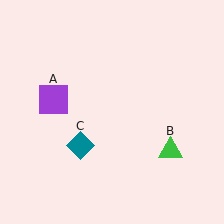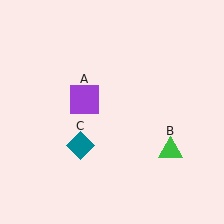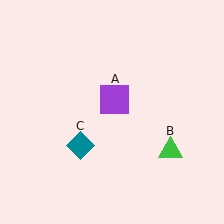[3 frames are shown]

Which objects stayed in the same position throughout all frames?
Green triangle (object B) and teal diamond (object C) remained stationary.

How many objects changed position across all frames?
1 object changed position: purple square (object A).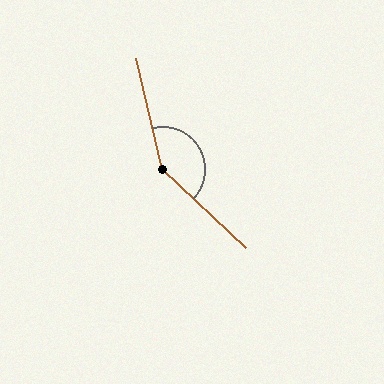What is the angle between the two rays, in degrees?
Approximately 146 degrees.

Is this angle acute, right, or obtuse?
It is obtuse.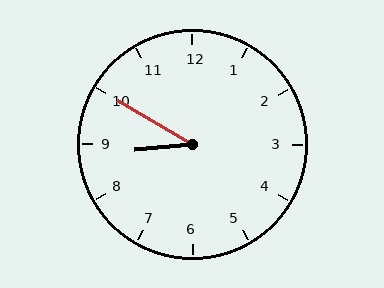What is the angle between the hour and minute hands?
Approximately 35 degrees.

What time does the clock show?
8:50.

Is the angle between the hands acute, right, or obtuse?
It is acute.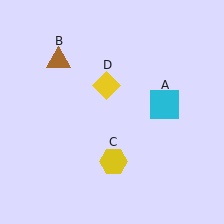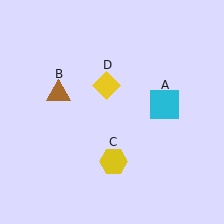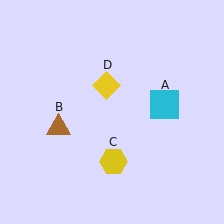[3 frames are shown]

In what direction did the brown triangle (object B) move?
The brown triangle (object B) moved down.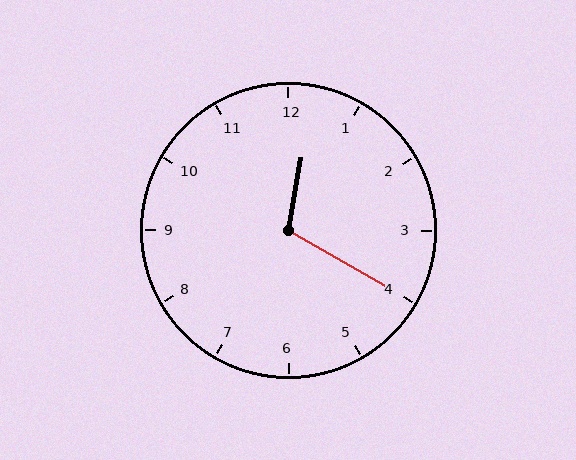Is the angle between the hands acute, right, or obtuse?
It is obtuse.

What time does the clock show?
12:20.